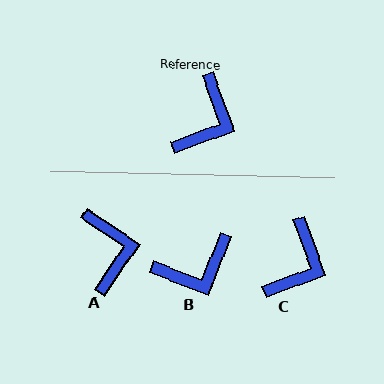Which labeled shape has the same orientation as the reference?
C.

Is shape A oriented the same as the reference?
No, it is off by about 36 degrees.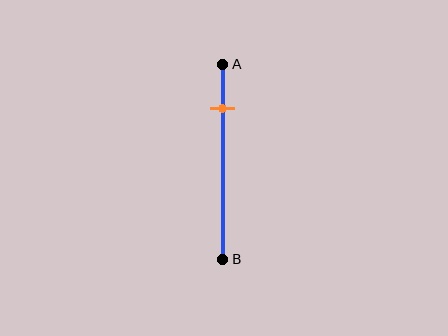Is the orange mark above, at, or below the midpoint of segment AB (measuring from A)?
The orange mark is above the midpoint of segment AB.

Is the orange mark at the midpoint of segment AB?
No, the mark is at about 25% from A, not at the 50% midpoint.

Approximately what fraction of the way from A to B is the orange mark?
The orange mark is approximately 25% of the way from A to B.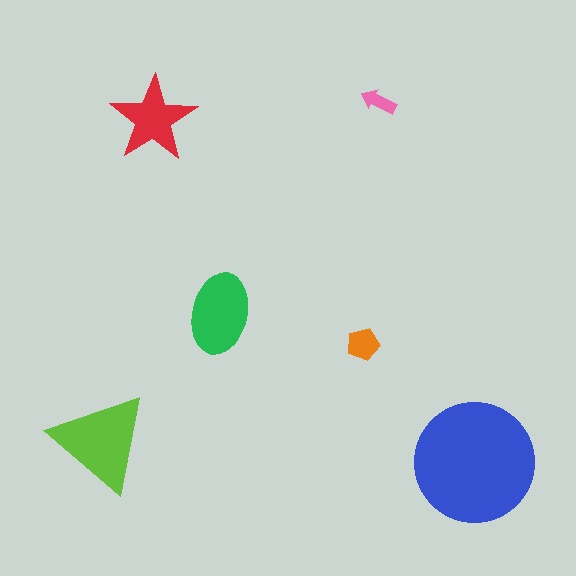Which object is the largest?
The blue circle.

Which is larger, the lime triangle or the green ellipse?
The lime triangle.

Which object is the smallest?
The pink arrow.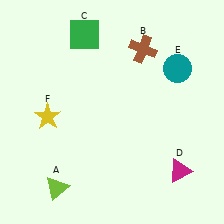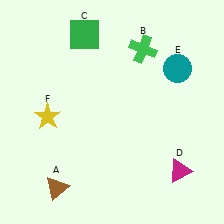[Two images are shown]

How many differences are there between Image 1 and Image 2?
There are 2 differences between the two images.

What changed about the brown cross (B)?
In Image 1, B is brown. In Image 2, it changed to green.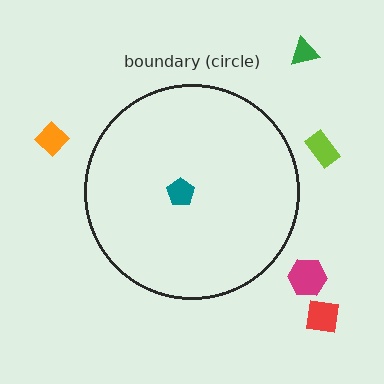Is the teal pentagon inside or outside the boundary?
Inside.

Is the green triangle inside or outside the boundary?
Outside.